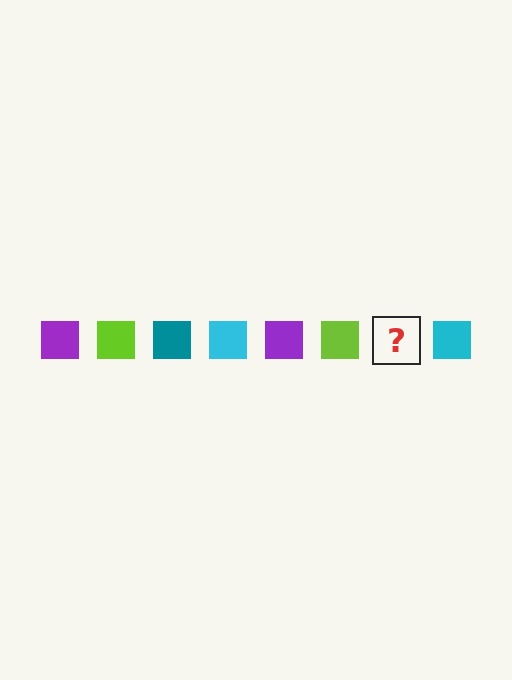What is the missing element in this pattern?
The missing element is a teal square.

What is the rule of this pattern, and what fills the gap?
The rule is that the pattern cycles through purple, lime, teal, cyan squares. The gap should be filled with a teal square.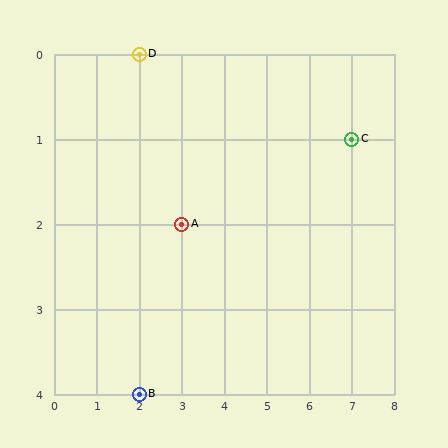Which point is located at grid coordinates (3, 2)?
Point A is at (3, 2).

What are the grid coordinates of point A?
Point A is at grid coordinates (3, 2).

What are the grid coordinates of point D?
Point D is at grid coordinates (2, 0).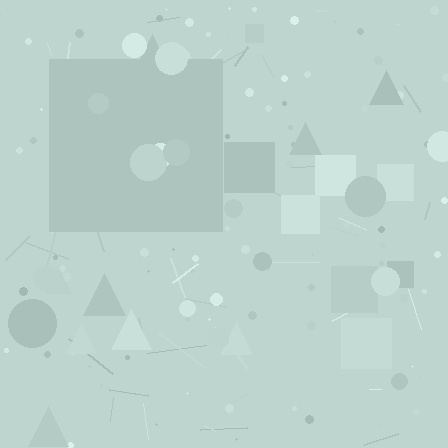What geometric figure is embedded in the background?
A square is embedded in the background.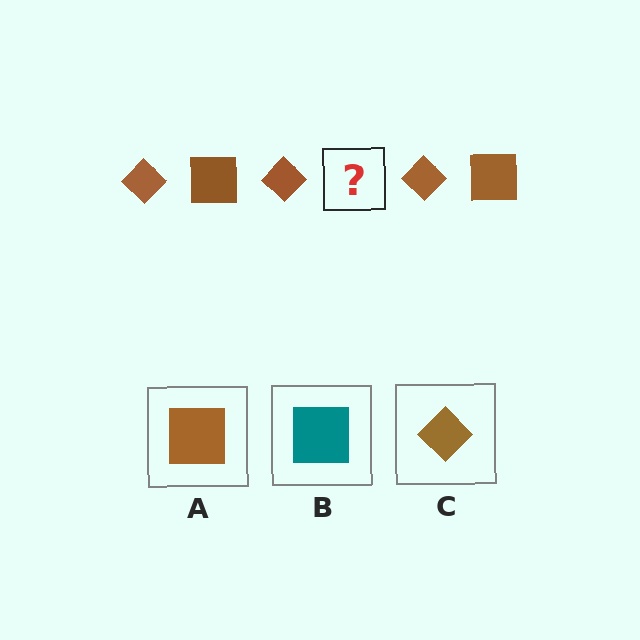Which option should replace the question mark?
Option A.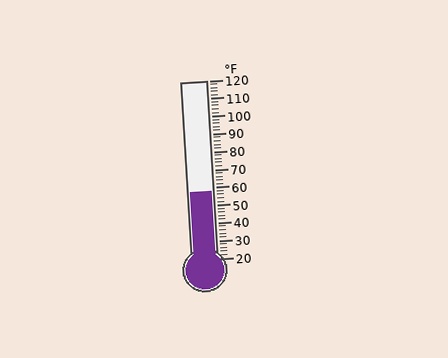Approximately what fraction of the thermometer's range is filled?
The thermometer is filled to approximately 40% of its range.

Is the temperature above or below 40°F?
The temperature is above 40°F.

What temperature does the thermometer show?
The thermometer shows approximately 58°F.